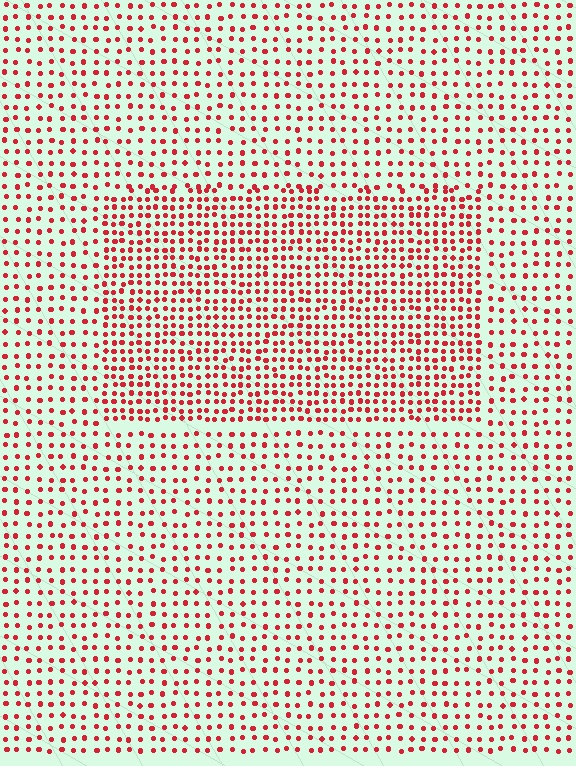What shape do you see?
I see a rectangle.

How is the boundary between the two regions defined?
The boundary is defined by a change in element density (approximately 1.8x ratio). All elements are the same color, size, and shape.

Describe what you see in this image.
The image contains small red elements arranged at two different densities. A rectangle-shaped region is visible where the elements are more densely packed than the surrounding area.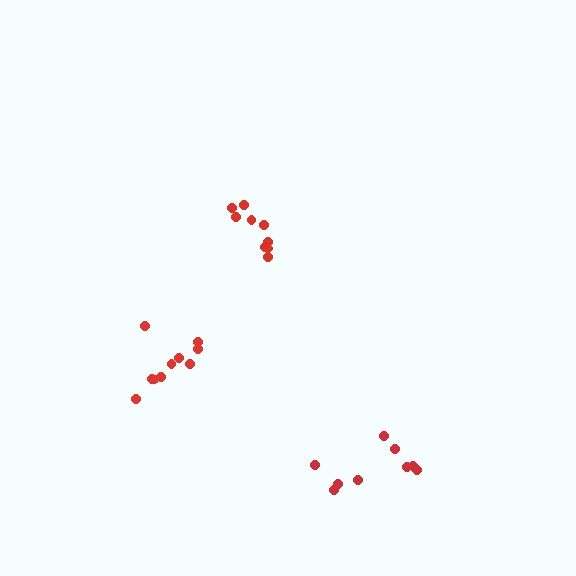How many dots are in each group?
Group 1: 9 dots, Group 2: 10 dots, Group 3: 9 dots (28 total).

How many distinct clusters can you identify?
There are 3 distinct clusters.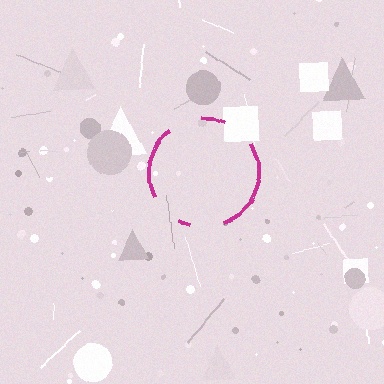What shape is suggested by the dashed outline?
The dashed outline suggests a circle.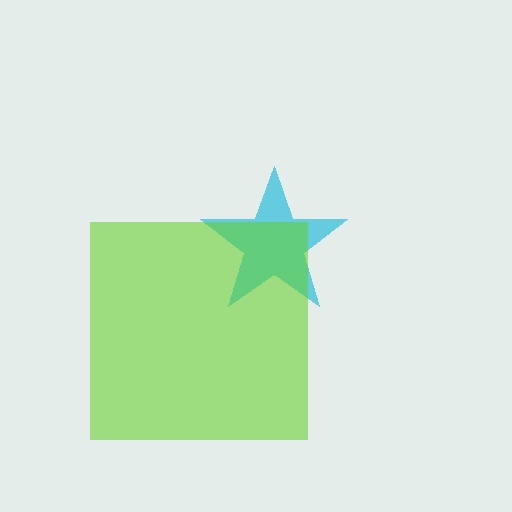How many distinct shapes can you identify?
There are 2 distinct shapes: a cyan star, a lime square.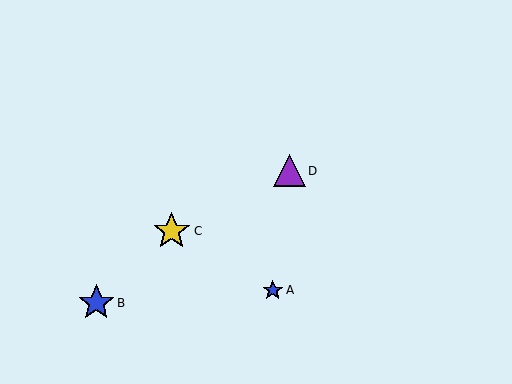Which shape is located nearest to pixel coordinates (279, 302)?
The blue star (labeled A) at (273, 290) is nearest to that location.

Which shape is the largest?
The yellow star (labeled C) is the largest.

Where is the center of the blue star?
The center of the blue star is at (273, 290).